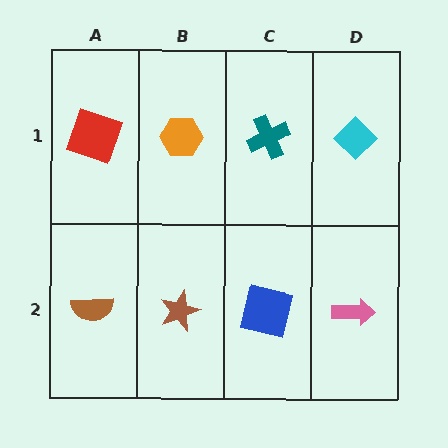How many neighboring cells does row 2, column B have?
3.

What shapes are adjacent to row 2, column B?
An orange hexagon (row 1, column B), a brown semicircle (row 2, column A), a blue square (row 2, column C).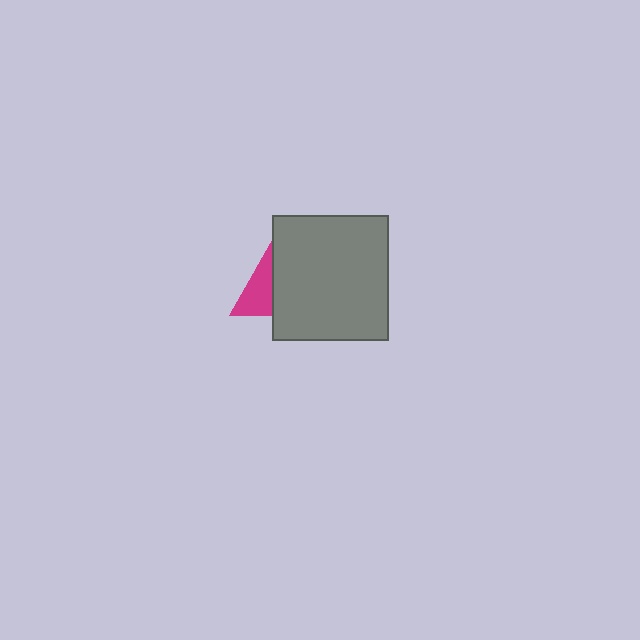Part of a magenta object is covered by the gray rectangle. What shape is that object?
It is a triangle.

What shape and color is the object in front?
The object in front is a gray rectangle.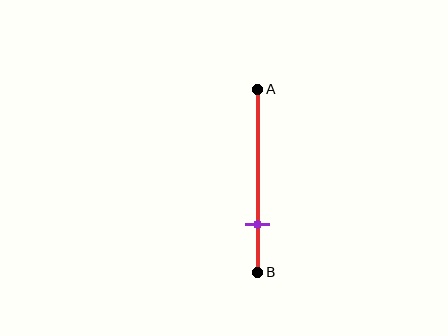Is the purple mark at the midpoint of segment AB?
No, the mark is at about 75% from A, not at the 50% midpoint.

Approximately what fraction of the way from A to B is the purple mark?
The purple mark is approximately 75% of the way from A to B.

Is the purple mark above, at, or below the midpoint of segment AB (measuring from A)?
The purple mark is below the midpoint of segment AB.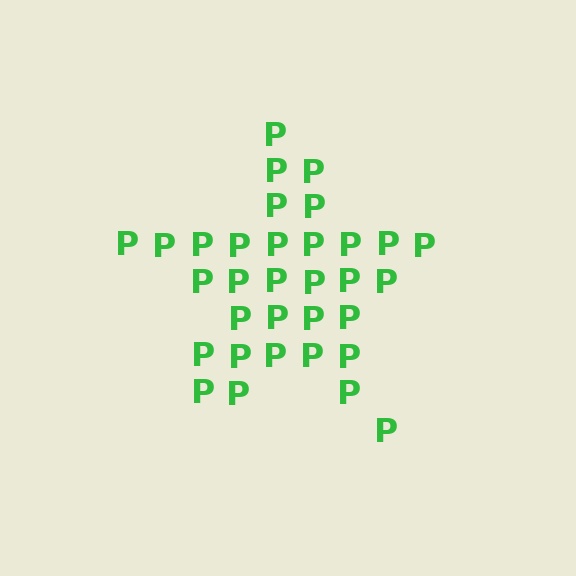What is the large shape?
The large shape is a star.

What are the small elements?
The small elements are letter P's.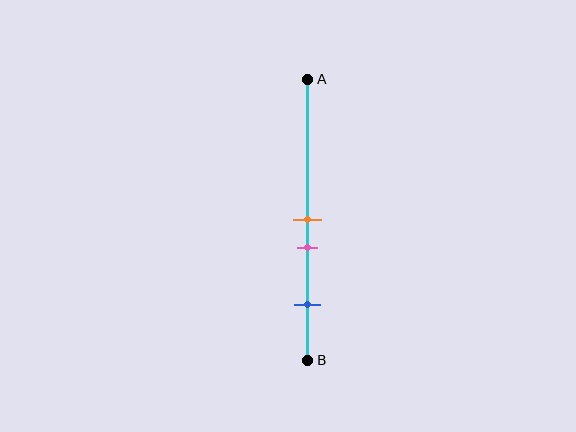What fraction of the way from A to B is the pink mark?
The pink mark is approximately 60% (0.6) of the way from A to B.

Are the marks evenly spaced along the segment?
No, the marks are not evenly spaced.